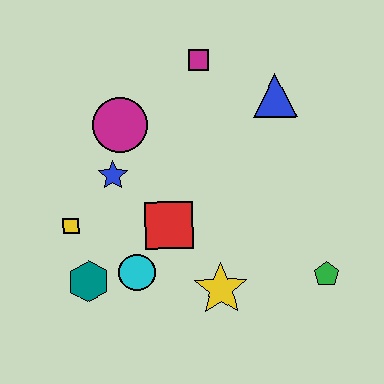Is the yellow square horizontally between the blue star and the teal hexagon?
No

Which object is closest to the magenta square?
The blue triangle is closest to the magenta square.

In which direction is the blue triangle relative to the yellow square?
The blue triangle is to the right of the yellow square.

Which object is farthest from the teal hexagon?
The blue triangle is farthest from the teal hexagon.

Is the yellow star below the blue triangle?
Yes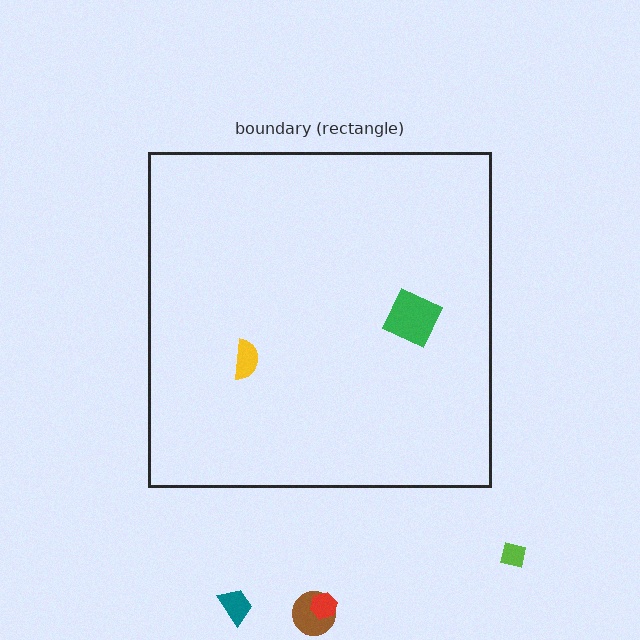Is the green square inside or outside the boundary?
Inside.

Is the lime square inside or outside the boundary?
Outside.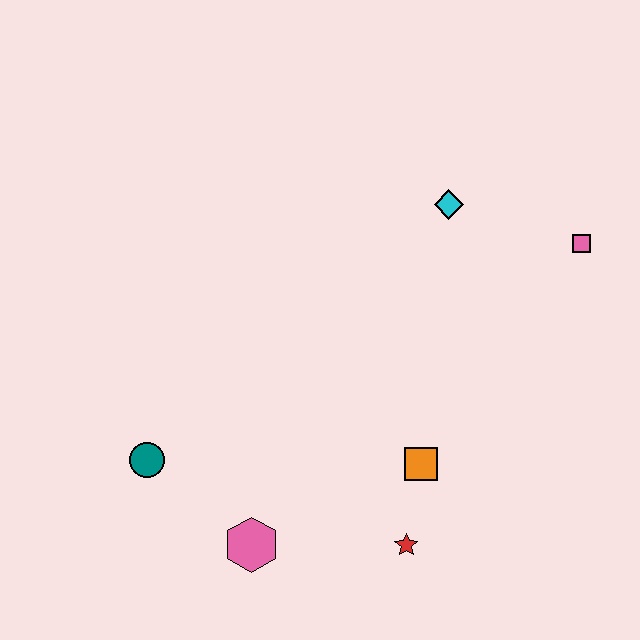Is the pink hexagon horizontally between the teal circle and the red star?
Yes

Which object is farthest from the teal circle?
The pink square is farthest from the teal circle.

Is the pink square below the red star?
No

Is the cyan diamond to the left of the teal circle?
No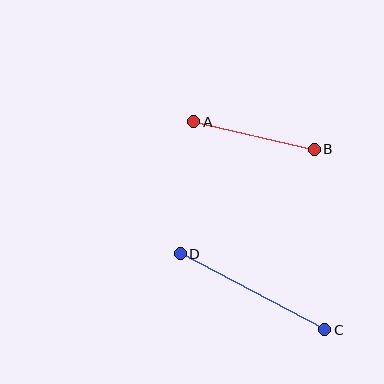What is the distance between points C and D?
The distance is approximately 163 pixels.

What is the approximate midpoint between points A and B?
The midpoint is at approximately (254, 135) pixels.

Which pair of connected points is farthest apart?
Points C and D are farthest apart.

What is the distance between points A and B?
The distance is approximately 123 pixels.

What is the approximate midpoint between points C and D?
The midpoint is at approximately (253, 292) pixels.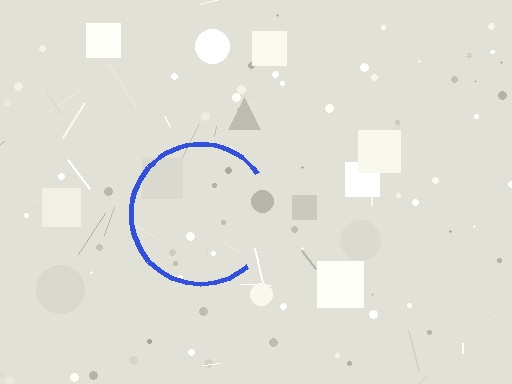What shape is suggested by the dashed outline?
The dashed outline suggests a circle.